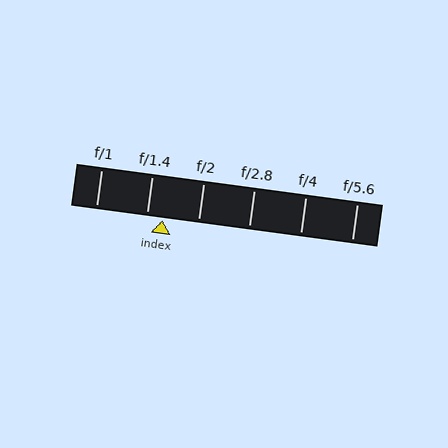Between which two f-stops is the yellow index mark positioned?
The index mark is between f/1.4 and f/2.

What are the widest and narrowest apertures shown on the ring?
The widest aperture shown is f/1 and the narrowest is f/5.6.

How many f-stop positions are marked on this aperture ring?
There are 6 f-stop positions marked.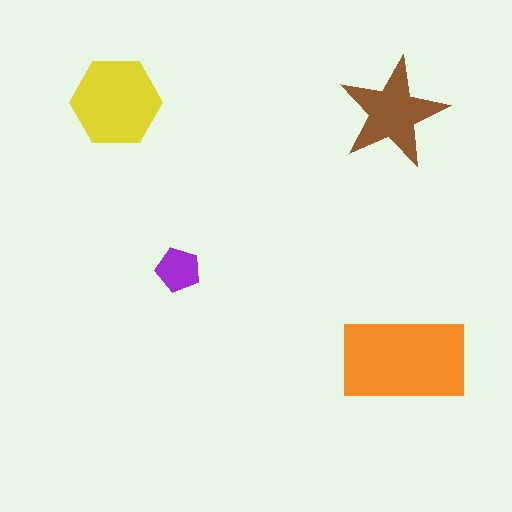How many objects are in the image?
There are 4 objects in the image.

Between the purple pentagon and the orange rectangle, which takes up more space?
The orange rectangle.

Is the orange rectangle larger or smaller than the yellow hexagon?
Larger.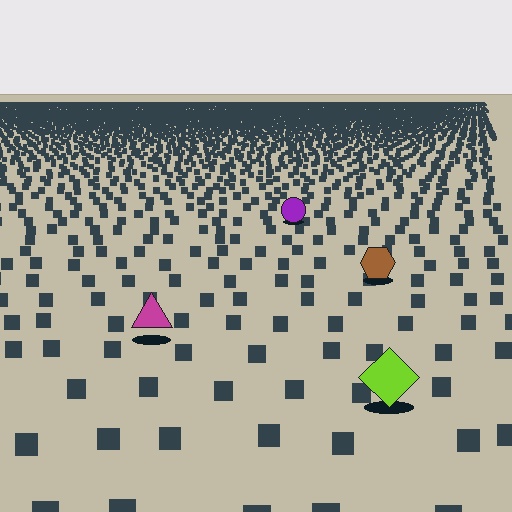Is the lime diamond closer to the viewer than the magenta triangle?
Yes. The lime diamond is closer — you can tell from the texture gradient: the ground texture is coarser near it.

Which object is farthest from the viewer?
The purple circle is farthest from the viewer. It appears smaller and the ground texture around it is denser.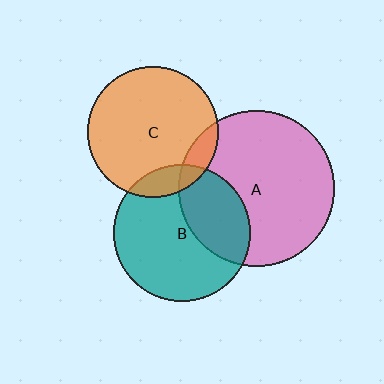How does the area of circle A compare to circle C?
Approximately 1.4 times.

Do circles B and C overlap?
Yes.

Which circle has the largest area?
Circle A (pink).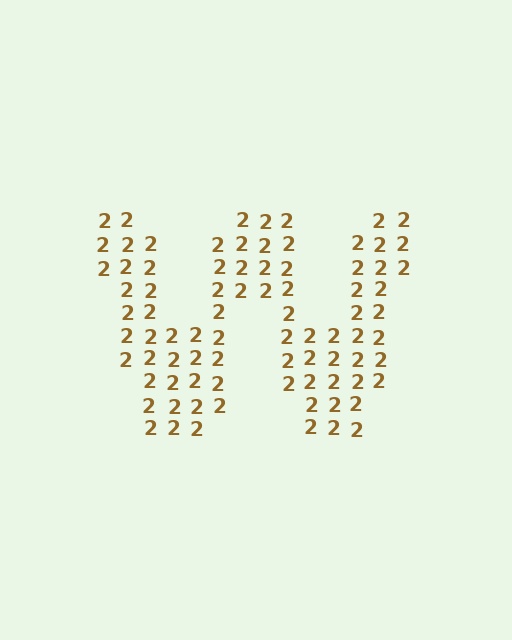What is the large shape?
The large shape is the letter W.